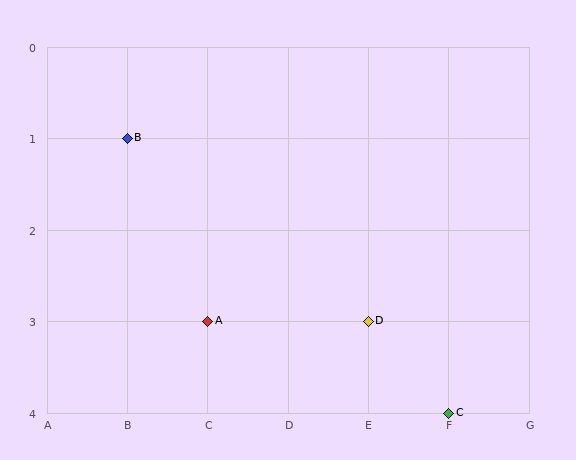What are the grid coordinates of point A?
Point A is at grid coordinates (C, 3).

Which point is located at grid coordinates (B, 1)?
Point B is at (B, 1).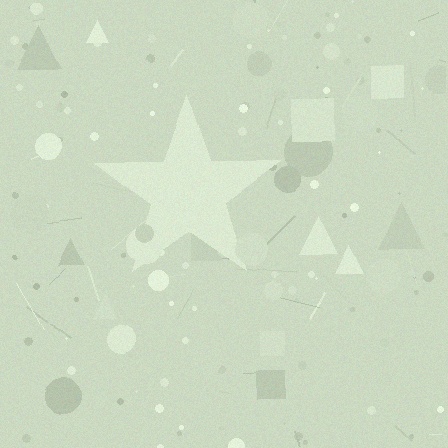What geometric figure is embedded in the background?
A star is embedded in the background.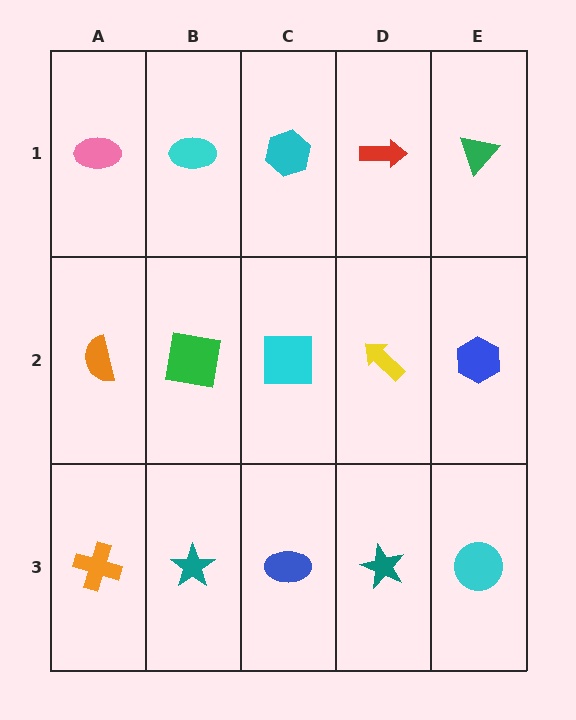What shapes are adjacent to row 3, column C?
A cyan square (row 2, column C), a teal star (row 3, column B), a teal star (row 3, column D).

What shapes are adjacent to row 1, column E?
A blue hexagon (row 2, column E), a red arrow (row 1, column D).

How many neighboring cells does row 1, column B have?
3.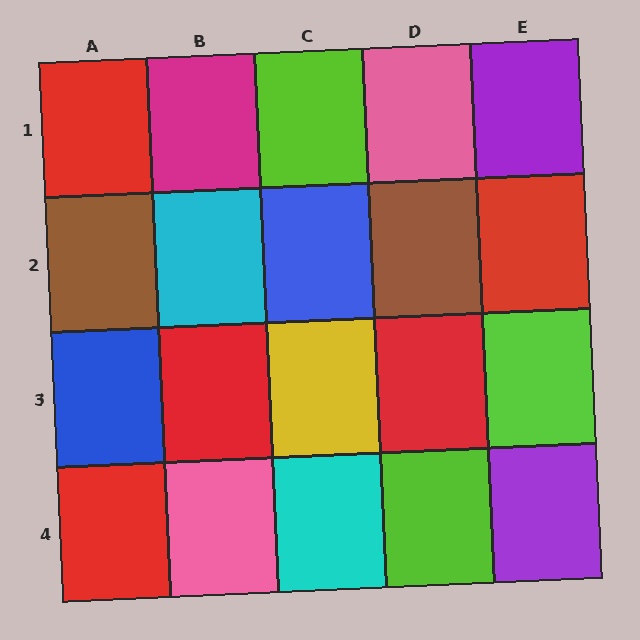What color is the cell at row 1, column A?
Red.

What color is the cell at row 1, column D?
Pink.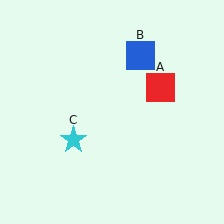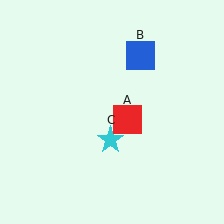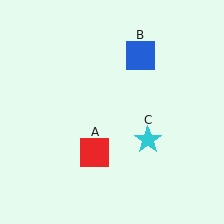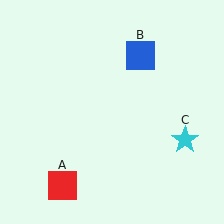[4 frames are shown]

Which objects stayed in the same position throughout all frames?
Blue square (object B) remained stationary.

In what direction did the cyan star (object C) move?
The cyan star (object C) moved right.